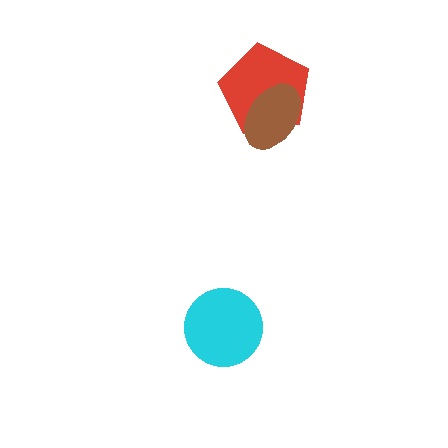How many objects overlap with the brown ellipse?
1 object overlaps with the brown ellipse.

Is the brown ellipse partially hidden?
No, no other shape covers it.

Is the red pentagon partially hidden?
Yes, it is partially covered by another shape.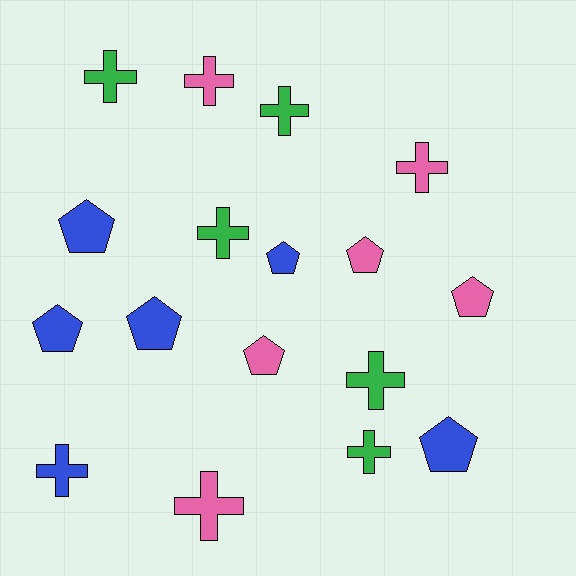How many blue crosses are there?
There is 1 blue cross.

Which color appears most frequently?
Pink, with 6 objects.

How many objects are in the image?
There are 17 objects.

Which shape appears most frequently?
Cross, with 9 objects.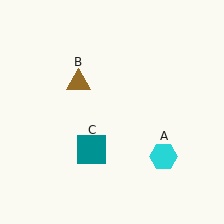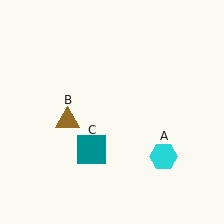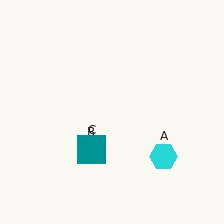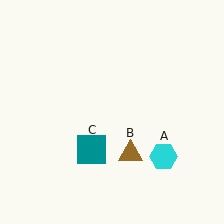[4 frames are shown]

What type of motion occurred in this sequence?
The brown triangle (object B) rotated counterclockwise around the center of the scene.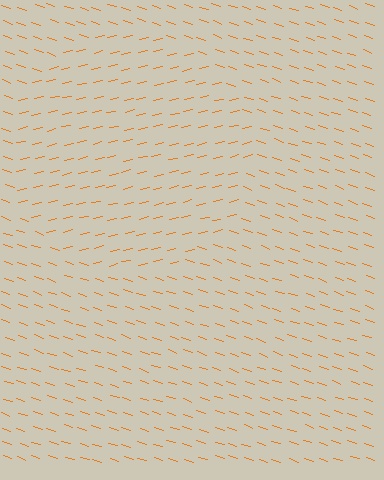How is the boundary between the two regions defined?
The boundary is defined purely by a change in line orientation (approximately 31 degrees difference). All lines are the same color and thickness.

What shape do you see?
I see a circle.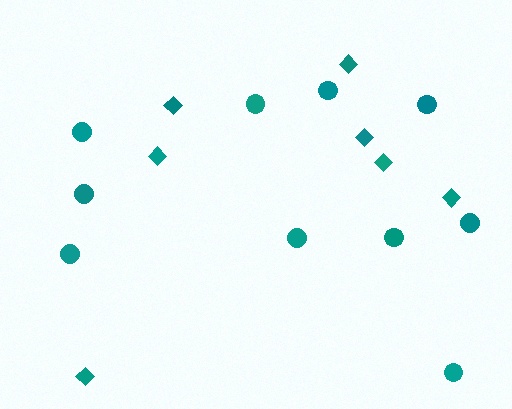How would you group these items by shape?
There are 2 groups: one group of circles (10) and one group of diamonds (7).